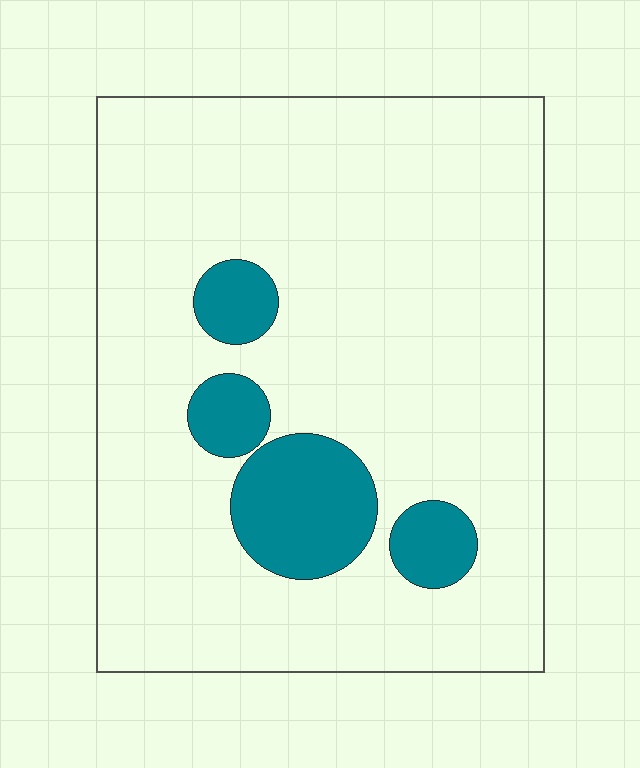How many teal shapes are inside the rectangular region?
4.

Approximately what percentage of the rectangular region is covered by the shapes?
Approximately 15%.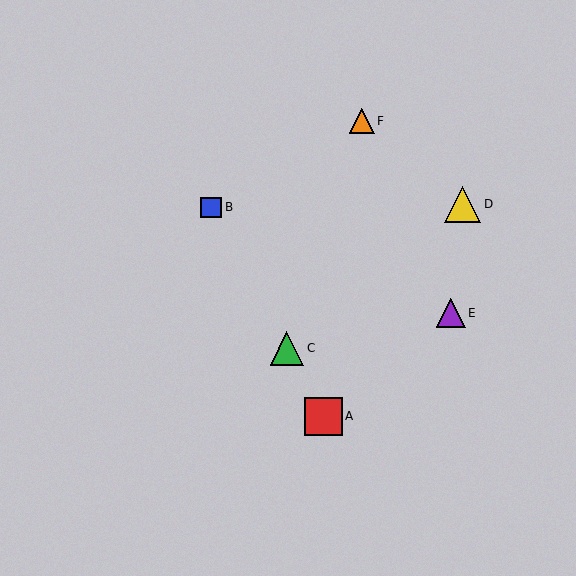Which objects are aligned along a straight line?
Objects A, B, C are aligned along a straight line.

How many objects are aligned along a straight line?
3 objects (A, B, C) are aligned along a straight line.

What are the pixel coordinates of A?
Object A is at (323, 416).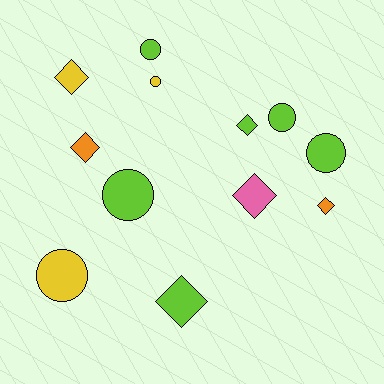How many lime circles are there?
There are 4 lime circles.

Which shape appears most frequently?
Circle, with 6 objects.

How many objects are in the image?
There are 12 objects.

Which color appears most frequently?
Lime, with 6 objects.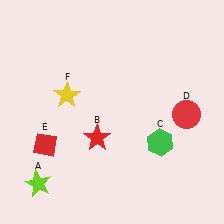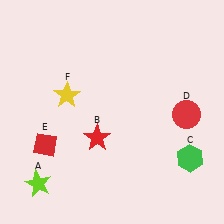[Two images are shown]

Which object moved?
The green hexagon (C) moved right.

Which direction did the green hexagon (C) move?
The green hexagon (C) moved right.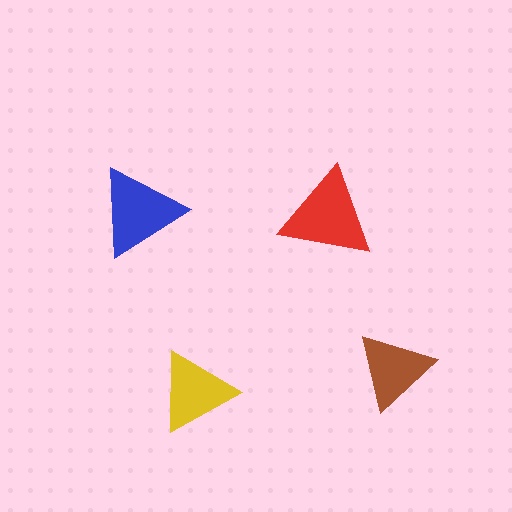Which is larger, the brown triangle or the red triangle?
The red one.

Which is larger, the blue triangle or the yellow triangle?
The blue one.